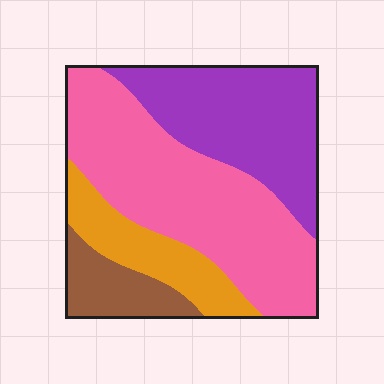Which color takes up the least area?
Brown, at roughly 10%.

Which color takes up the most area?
Pink, at roughly 45%.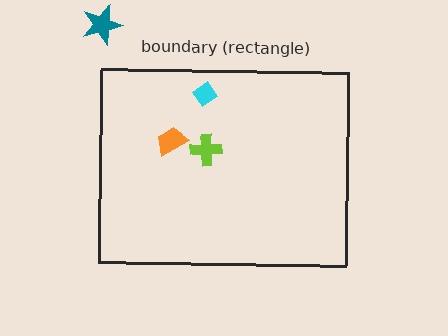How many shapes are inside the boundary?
3 inside, 1 outside.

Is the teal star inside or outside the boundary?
Outside.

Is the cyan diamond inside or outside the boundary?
Inside.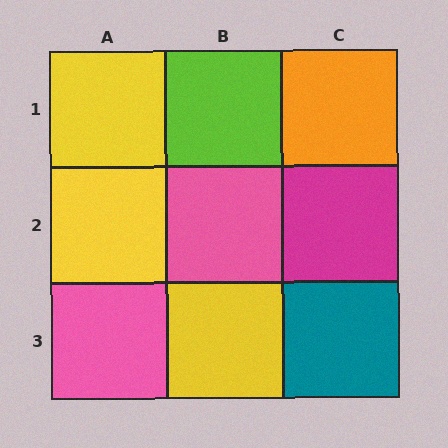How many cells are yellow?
3 cells are yellow.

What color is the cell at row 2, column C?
Magenta.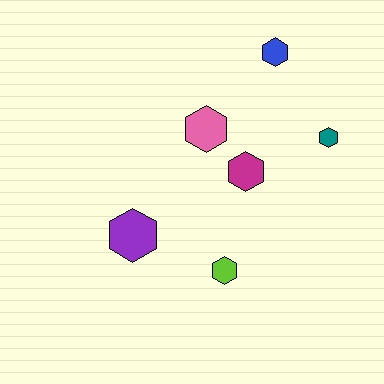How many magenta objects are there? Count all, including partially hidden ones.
There is 1 magenta object.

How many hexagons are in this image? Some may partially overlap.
There are 6 hexagons.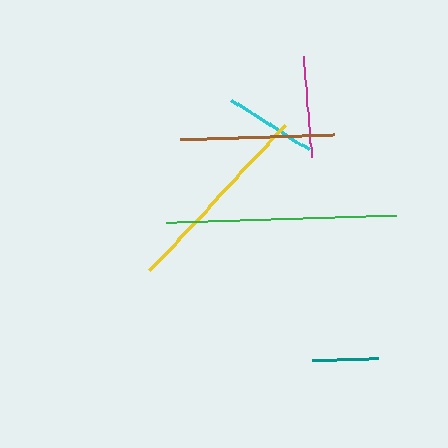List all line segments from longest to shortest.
From longest to shortest: green, yellow, brown, magenta, cyan, teal.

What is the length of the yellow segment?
The yellow segment is approximately 199 pixels long.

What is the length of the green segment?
The green segment is approximately 230 pixels long.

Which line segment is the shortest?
The teal line is the shortest at approximately 66 pixels.